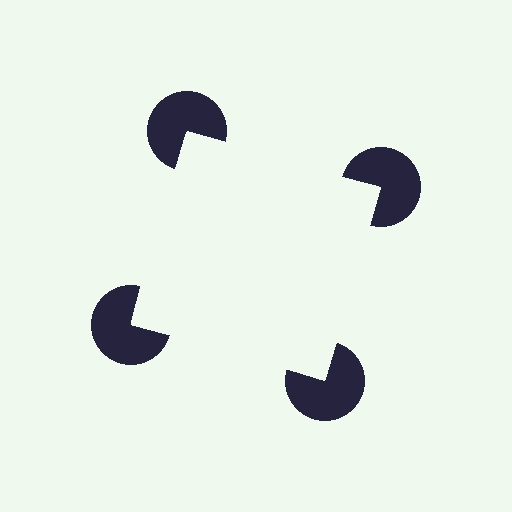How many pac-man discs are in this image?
There are 4 — one at each vertex of the illusory square.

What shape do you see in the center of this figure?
An illusory square — its edges are inferred from the aligned wedge cuts in the pac-man discs, not physically drawn.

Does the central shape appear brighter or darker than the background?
It typically appears slightly brighter than the background, even though no actual brightness change is drawn.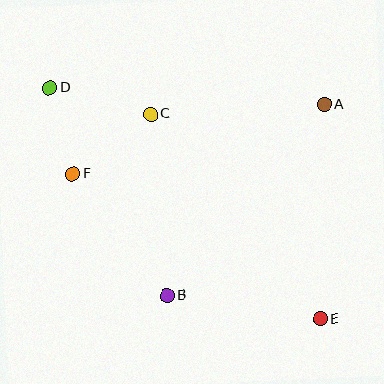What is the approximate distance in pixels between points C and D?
The distance between C and D is approximately 104 pixels.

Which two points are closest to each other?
Points D and F are closest to each other.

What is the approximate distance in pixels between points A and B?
The distance between A and B is approximately 248 pixels.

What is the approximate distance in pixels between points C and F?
The distance between C and F is approximately 98 pixels.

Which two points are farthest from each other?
Points D and E are farthest from each other.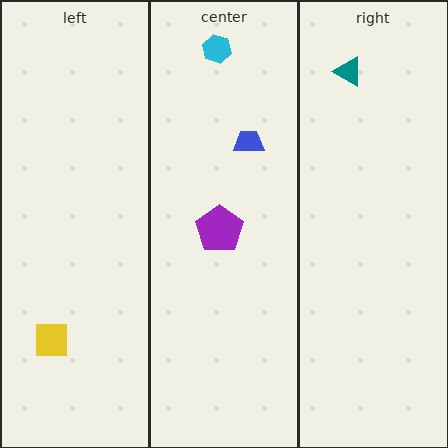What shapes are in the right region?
The teal triangle.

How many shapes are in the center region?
3.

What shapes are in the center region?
The blue trapezoid, the cyan hexagon, the purple pentagon.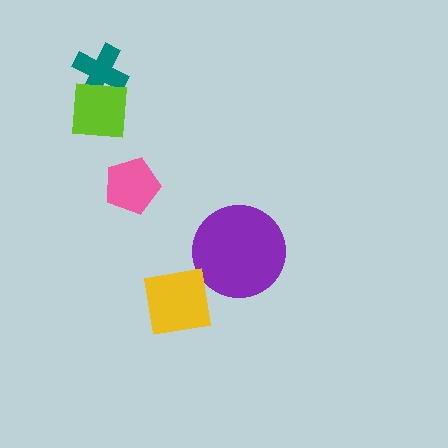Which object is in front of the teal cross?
The lime square is in front of the teal cross.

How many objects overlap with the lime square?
1 object overlaps with the lime square.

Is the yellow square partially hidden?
No, no other shape covers it.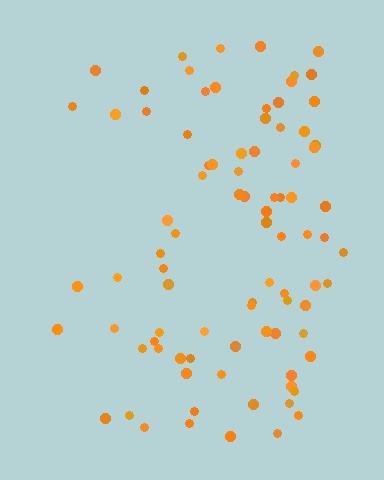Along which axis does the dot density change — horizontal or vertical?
Horizontal.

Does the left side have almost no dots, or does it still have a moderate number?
Still a moderate number, just noticeably fewer than the right.